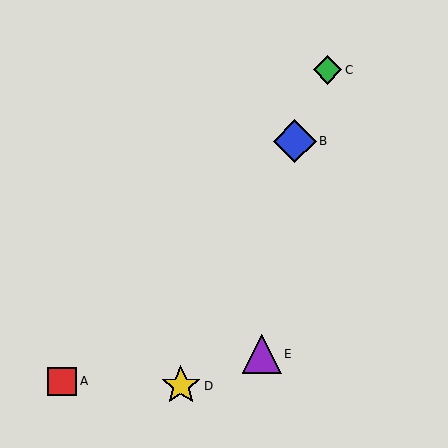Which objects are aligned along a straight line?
Objects B, C, D are aligned along a straight line.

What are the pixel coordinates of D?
Object D is at (181, 386).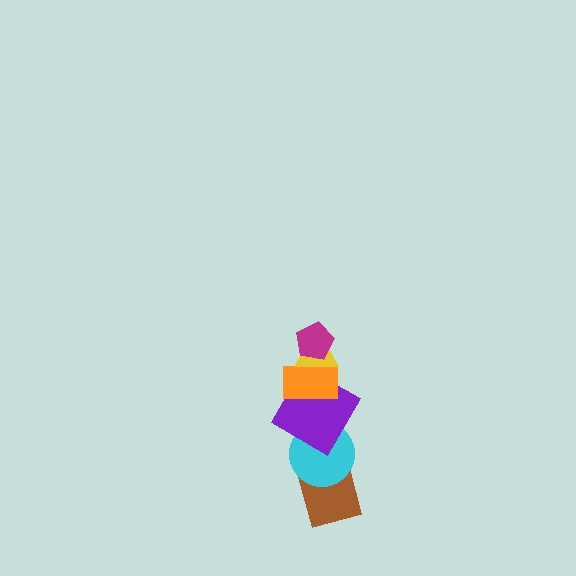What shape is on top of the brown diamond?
The cyan circle is on top of the brown diamond.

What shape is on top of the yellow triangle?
The magenta pentagon is on top of the yellow triangle.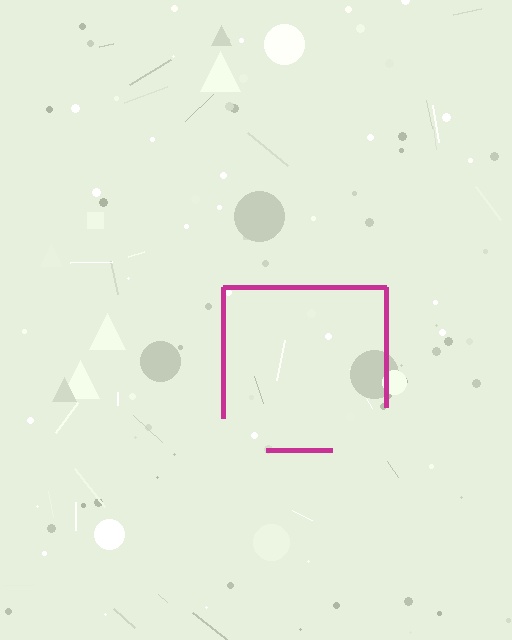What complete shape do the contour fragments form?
The contour fragments form a square.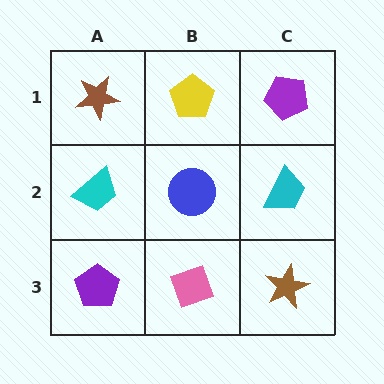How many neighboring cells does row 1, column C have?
2.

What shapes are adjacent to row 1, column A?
A cyan trapezoid (row 2, column A), a yellow pentagon (row 1, column B).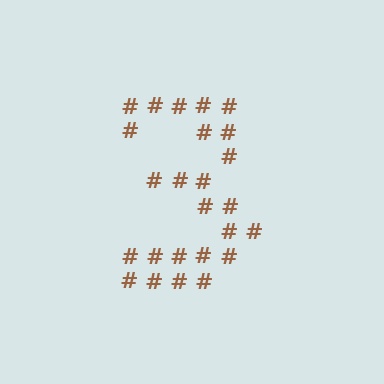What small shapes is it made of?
It is made of small hash symbols.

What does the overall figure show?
The overall figure shows the digit 3.